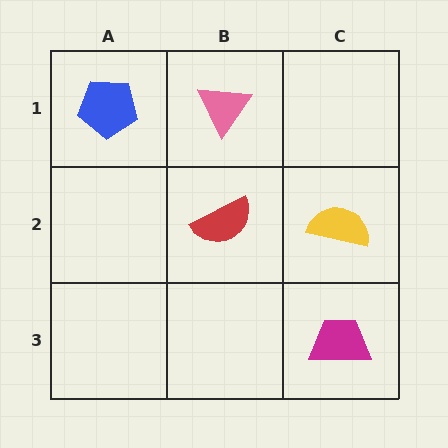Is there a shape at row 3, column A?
No, that cell is empty.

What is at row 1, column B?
A pink triangle.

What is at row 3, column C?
A magenta trapezoid.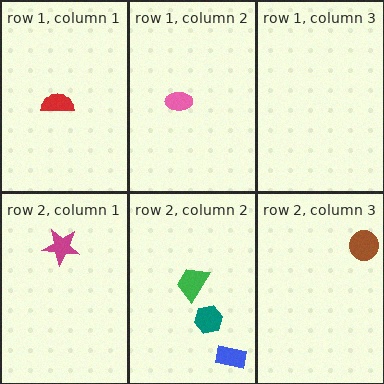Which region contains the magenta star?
The row 2, column 1 region.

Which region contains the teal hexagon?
The row 2, column 2 region.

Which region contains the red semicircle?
The row 1, column 1 region.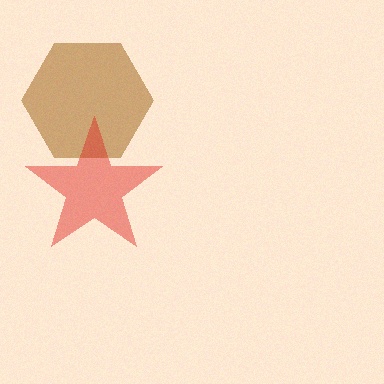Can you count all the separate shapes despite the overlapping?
Yes, there are 2 separate shapes.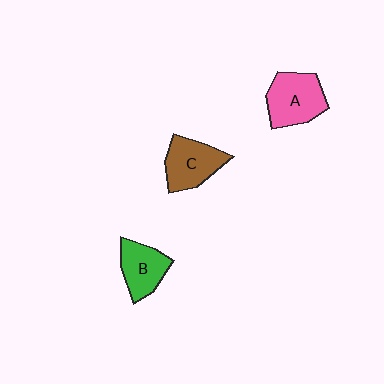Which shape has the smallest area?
Shape B (green).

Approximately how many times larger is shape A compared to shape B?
Approximately 1.3 times.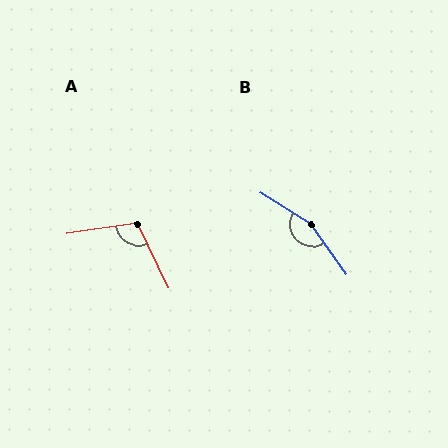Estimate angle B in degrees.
Approximately 157 degrees.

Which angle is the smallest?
A, at approximately 107 degrees.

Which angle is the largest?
B, at approximately 157 degrees.